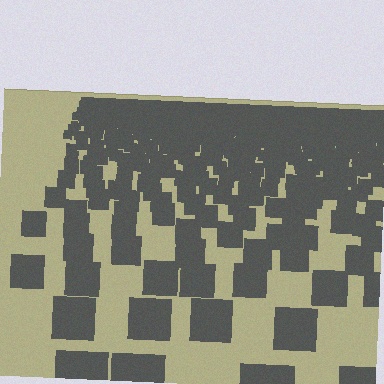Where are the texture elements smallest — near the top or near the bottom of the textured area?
Near the top.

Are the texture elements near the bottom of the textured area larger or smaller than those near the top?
Larger. Near the bottom, elements are closer to the viewer and appear at a bigger on-screen size.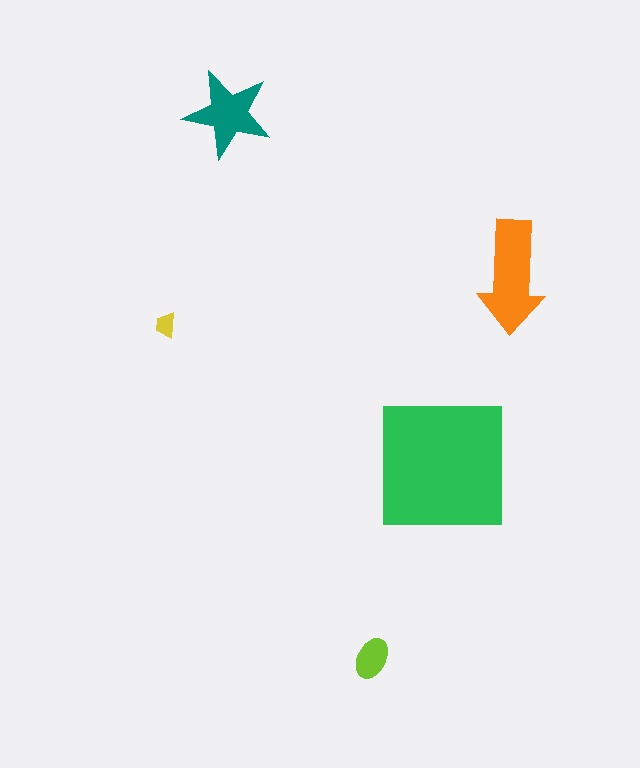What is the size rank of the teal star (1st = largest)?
3rd.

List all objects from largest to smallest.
The green square, the orange arrow, the teal star, the lime ellipse, the yellow trapezoid.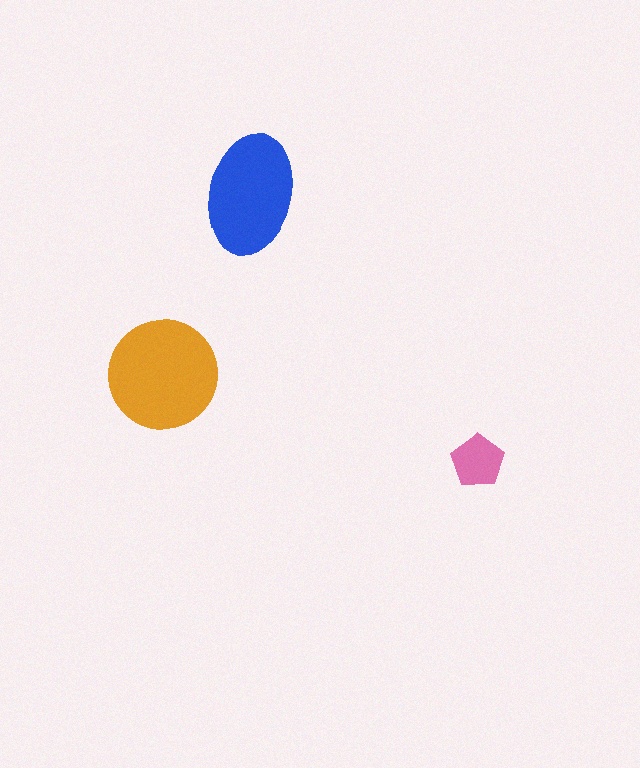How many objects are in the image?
There are 3 objects in the image.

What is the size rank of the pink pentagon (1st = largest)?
3rd.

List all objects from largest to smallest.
The orange circle, the blue ellipse, the pink pentagon.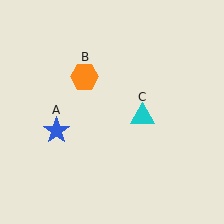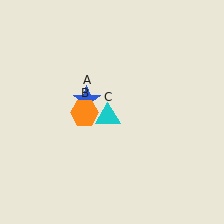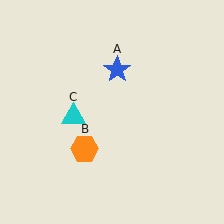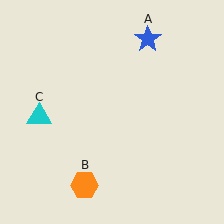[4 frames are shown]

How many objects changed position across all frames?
3 objects changed position: blue star (object A), orange hexagon (object B), cyan triangle (object C).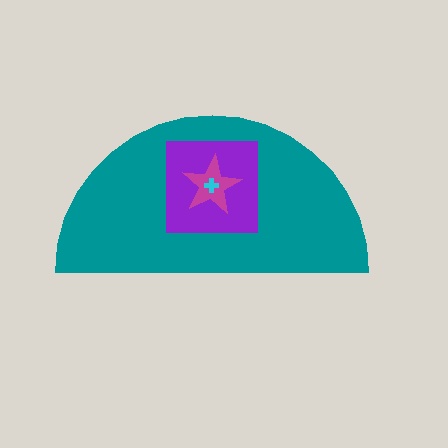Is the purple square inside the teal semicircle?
Yes.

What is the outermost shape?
The teal semicircle.